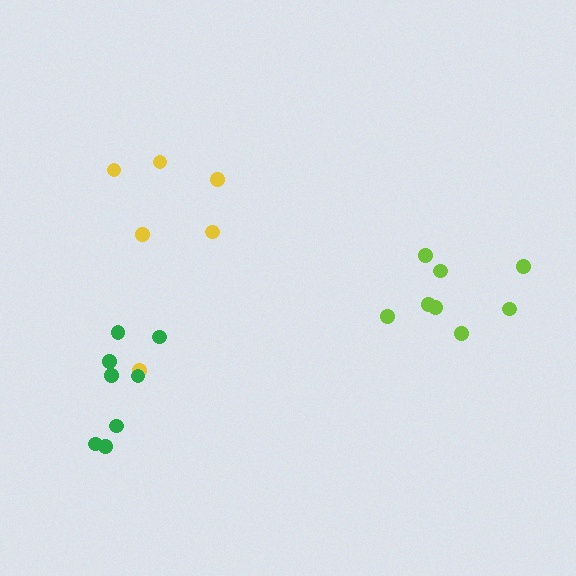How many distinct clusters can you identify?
There are 3 distinct clusters.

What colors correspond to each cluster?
The clusters are colored: lime, yellow, green.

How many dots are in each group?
Group 1: 8 dots, Group 2: 6 dots, Group 3: 8 dots (22 total).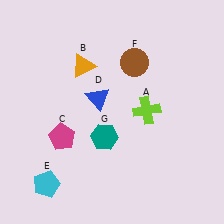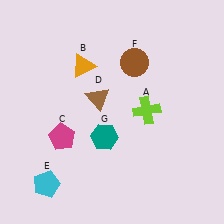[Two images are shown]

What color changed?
The triangle (D) changed from blue in Image 1 to brown in Image 2.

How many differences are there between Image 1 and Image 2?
There is 1 difference between the two images.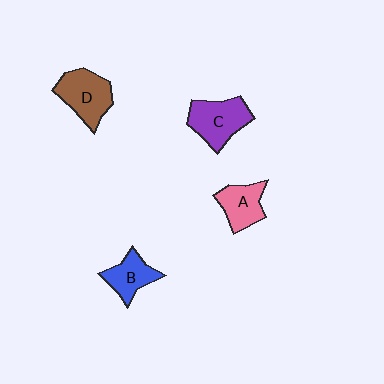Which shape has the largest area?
Shape C (purple).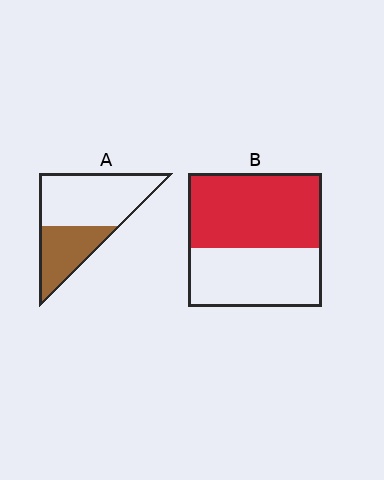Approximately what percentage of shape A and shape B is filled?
A is approximately 35% and B is approximately 55%.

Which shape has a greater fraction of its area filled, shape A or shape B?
Shape B.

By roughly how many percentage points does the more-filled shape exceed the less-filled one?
By roughly 20 percentage points (B over A).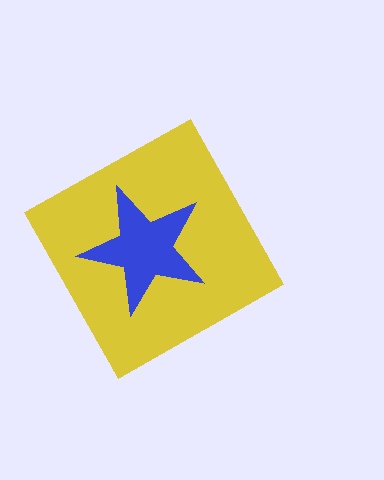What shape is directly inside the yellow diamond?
The blue star.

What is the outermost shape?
The yellow diamond.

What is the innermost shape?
The blue star.